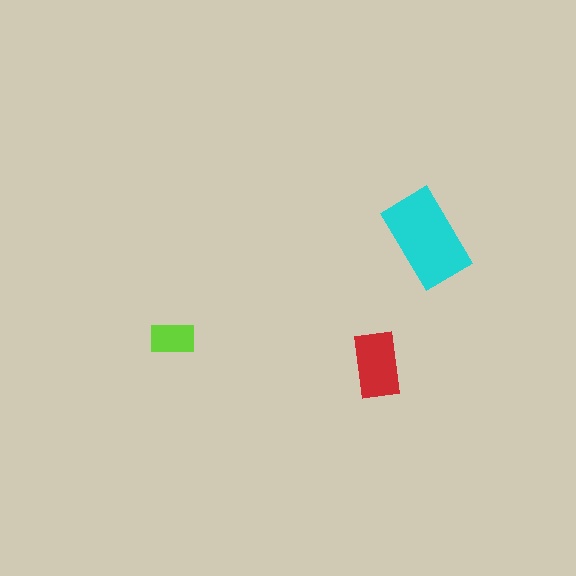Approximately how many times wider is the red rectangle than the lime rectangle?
About 1.5 times wider.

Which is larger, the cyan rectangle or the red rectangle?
The cyan one.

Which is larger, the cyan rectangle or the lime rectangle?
The cyan one.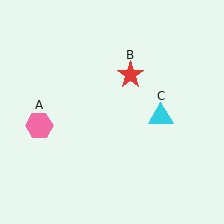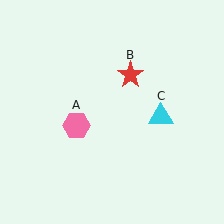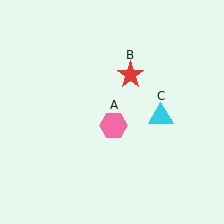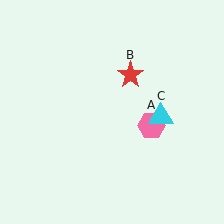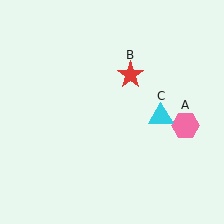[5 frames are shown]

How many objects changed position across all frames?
1 object changed position: pink hexagon (object A).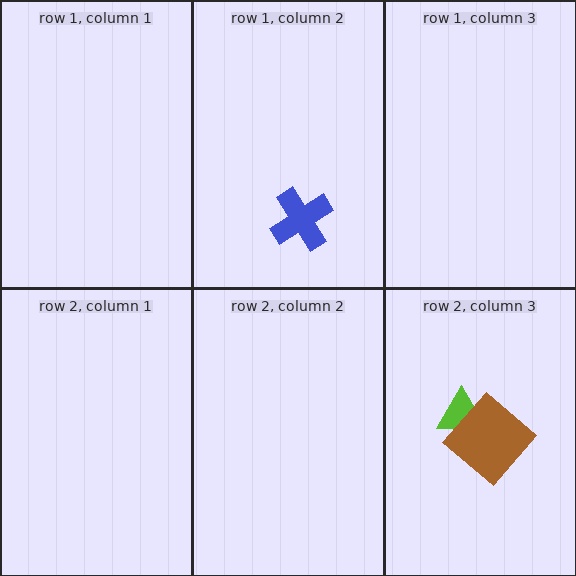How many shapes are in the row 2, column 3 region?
2.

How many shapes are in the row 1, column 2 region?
1.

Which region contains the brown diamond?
The row 2, column 3 region.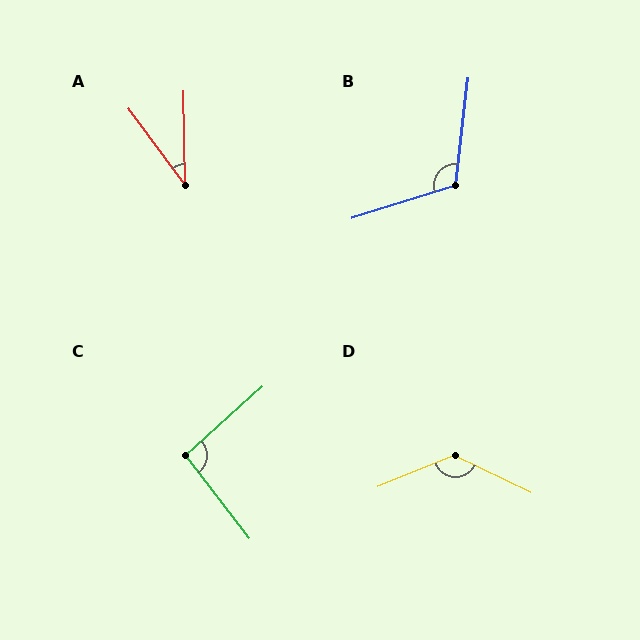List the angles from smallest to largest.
A (36°), C (94°), B (114°), D (132°).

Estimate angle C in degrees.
Approximately 94 degrees.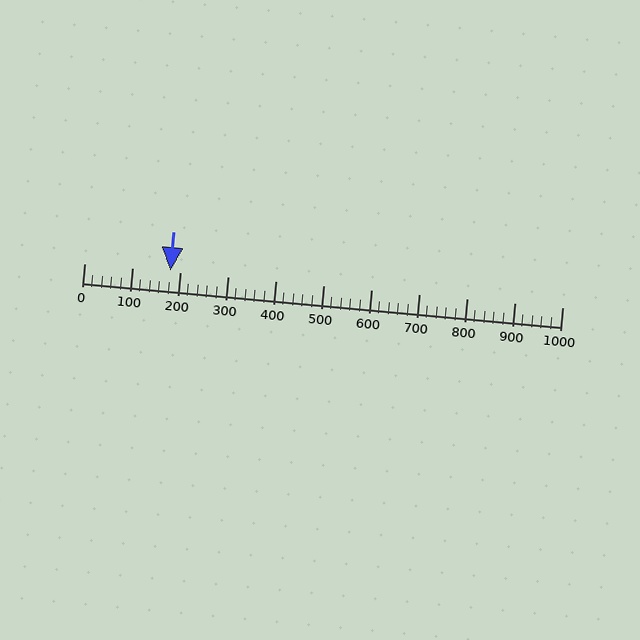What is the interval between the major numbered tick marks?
The major tick marks are spaced 100 units apart.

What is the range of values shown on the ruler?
The ruler shows values from 0 to 1000.